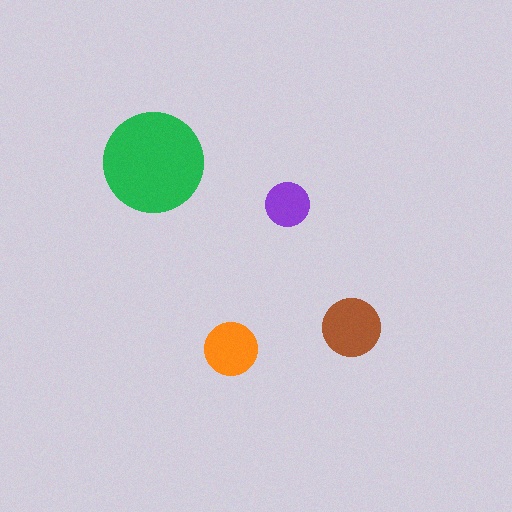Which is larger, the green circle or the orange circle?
The green one.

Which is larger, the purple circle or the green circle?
The green one.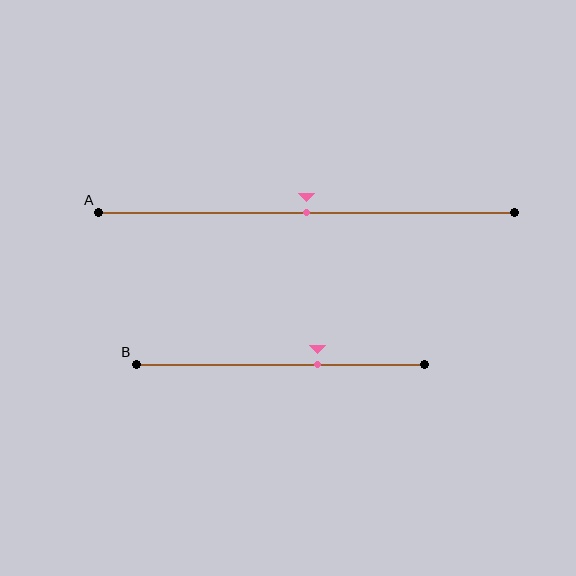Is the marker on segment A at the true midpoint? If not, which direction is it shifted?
Yes, the marker on segment A is at the true midpoint.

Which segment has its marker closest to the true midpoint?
Segment A has its marker closest to the true midpoint.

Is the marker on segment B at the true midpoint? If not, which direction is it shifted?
No, the marker on segment B is shifted to the right by about 13% of the segment length.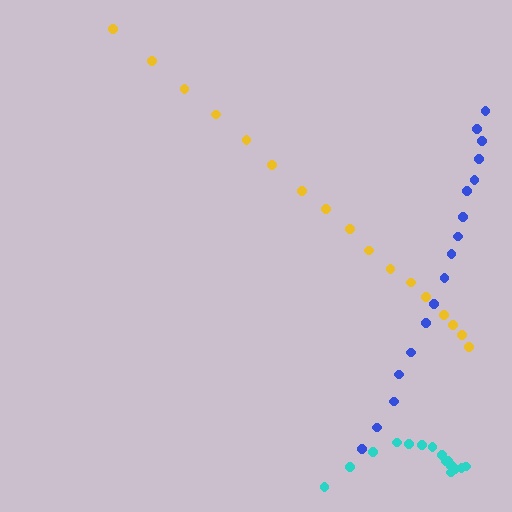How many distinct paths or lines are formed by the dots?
There are 3 distinct paths.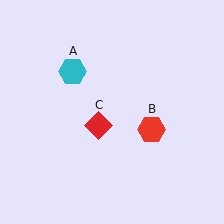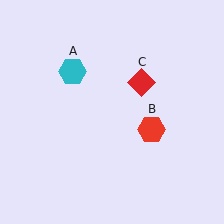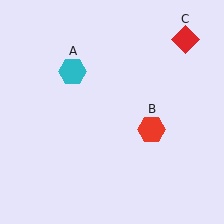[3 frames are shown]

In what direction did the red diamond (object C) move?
The red diamond (object C) moved up and to the right.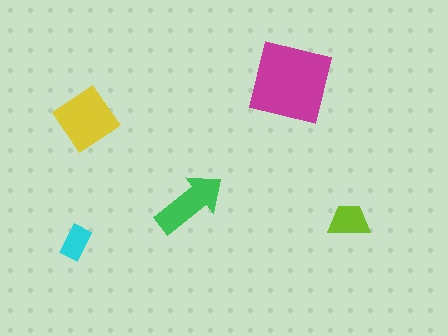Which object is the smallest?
The cyan rectangle.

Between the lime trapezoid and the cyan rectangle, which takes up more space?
The lime trapezoid.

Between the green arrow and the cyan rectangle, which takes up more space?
The green arrow.